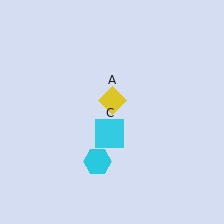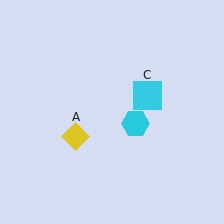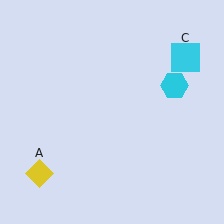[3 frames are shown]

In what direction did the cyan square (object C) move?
The cyan square (object C) moved up and to the right.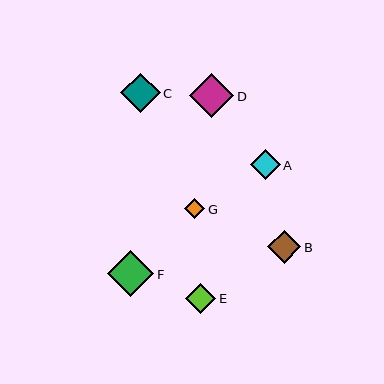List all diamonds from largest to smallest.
From largest to smallest: F, D, C, B, A, E, G.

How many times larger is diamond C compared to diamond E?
Diamond C is approximately 1.3 times the size of diamond E.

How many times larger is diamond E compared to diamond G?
Diamond E is approximately 1.5 times the size of diamond G.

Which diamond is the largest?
Diamond F is the largest with a size of approximately 46 pixels.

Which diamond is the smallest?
Diamond G is the smallest with a size of approximately 20 pixels.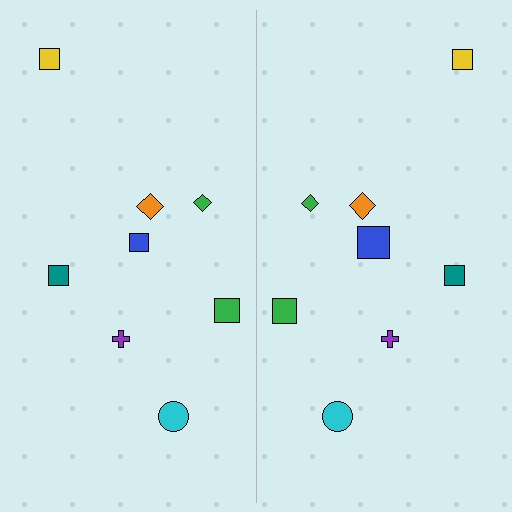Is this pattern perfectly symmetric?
No, the pattern is not perfectly symmetric. The blue square on the right side has a different size than its mirror counterpart.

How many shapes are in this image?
There are 16 shapes in this image.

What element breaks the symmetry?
The blue square on the right side has a different size than its mirror counterpart.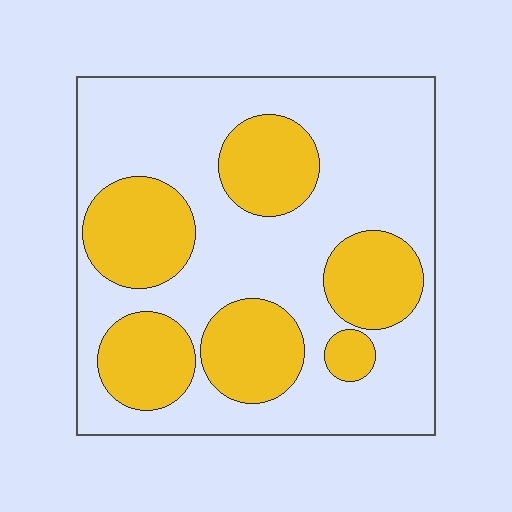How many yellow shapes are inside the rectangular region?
6.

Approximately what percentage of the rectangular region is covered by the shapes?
Approximately 35%.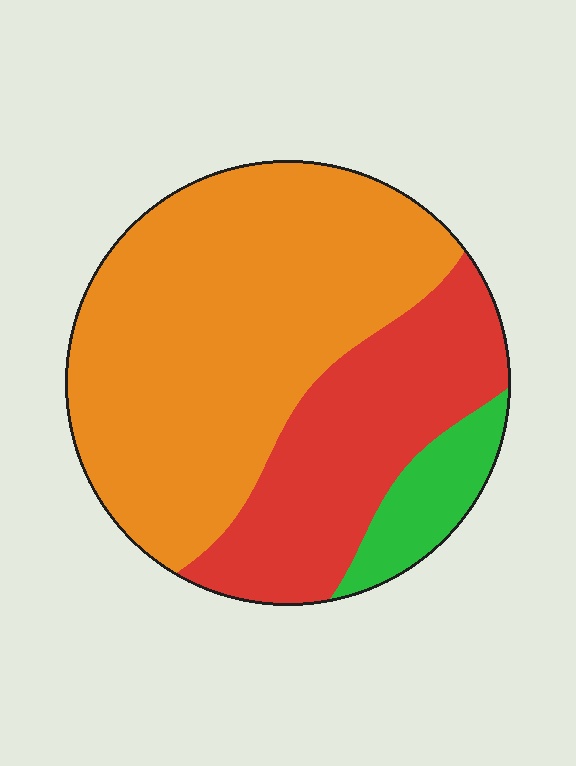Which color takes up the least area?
Green, at roughly 10%.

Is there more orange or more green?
Orange.